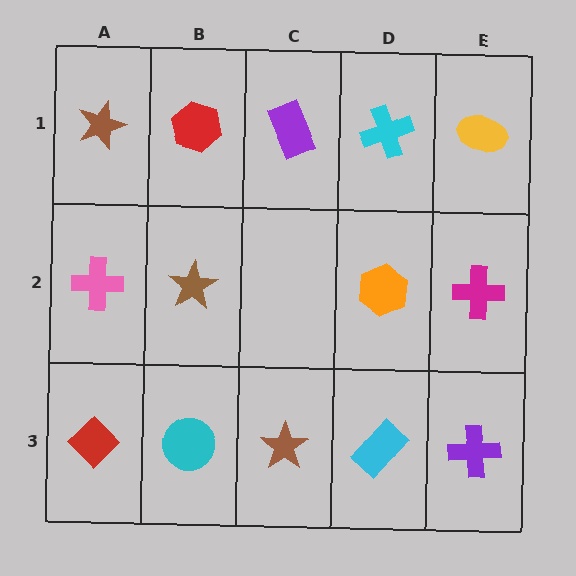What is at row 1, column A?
A brown star.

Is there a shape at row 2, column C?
No, that cell is empty.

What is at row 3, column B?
A cyan circle.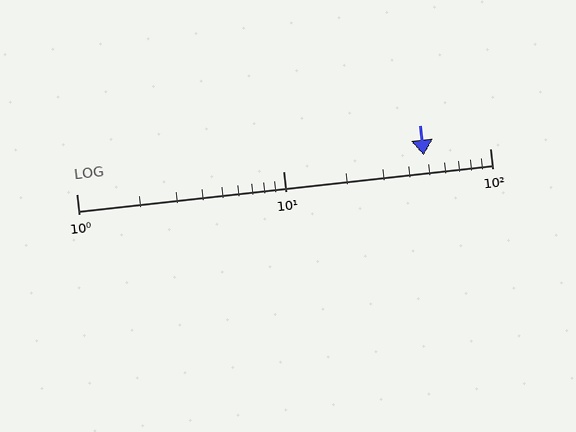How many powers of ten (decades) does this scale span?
The scale spans 2 decades, from 1 to 100.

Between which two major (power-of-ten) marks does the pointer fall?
The pointer is between 10 and 100.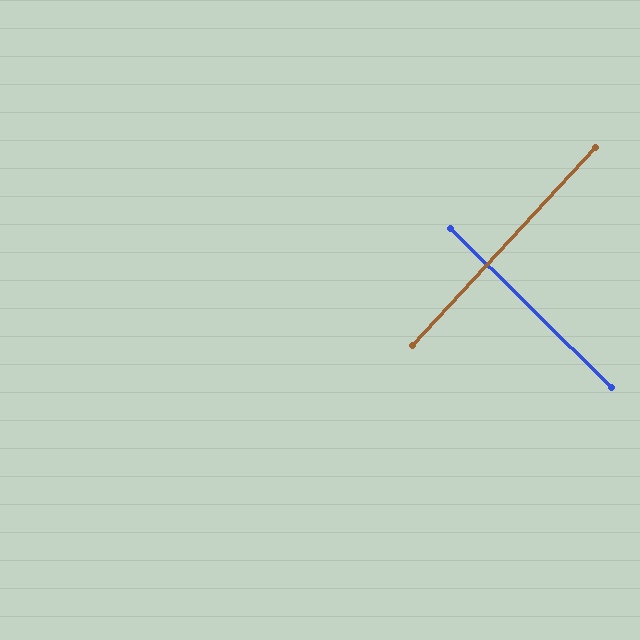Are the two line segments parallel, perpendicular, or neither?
Perpendicular — they meet at approximately 88°.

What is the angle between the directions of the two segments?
Approximately 88 degrees.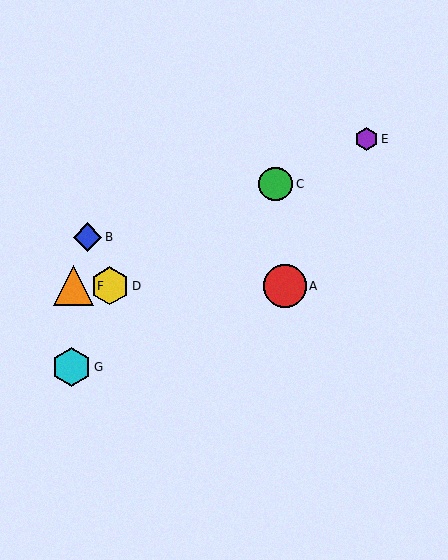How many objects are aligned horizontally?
3 objects (A, D, F) are aligned horizontally.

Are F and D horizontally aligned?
Yes, both are at y≈286.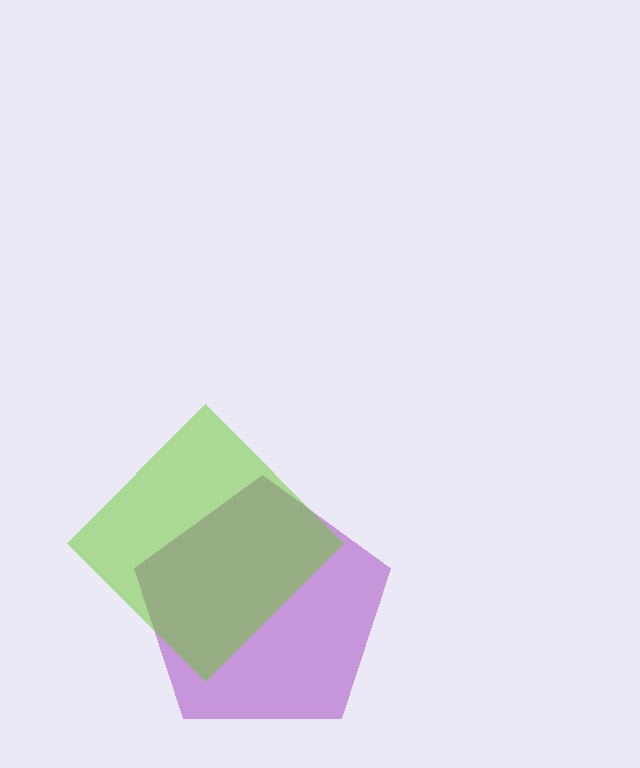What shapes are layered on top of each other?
The layered shapes are: a purple pentagon, a lime diamond.